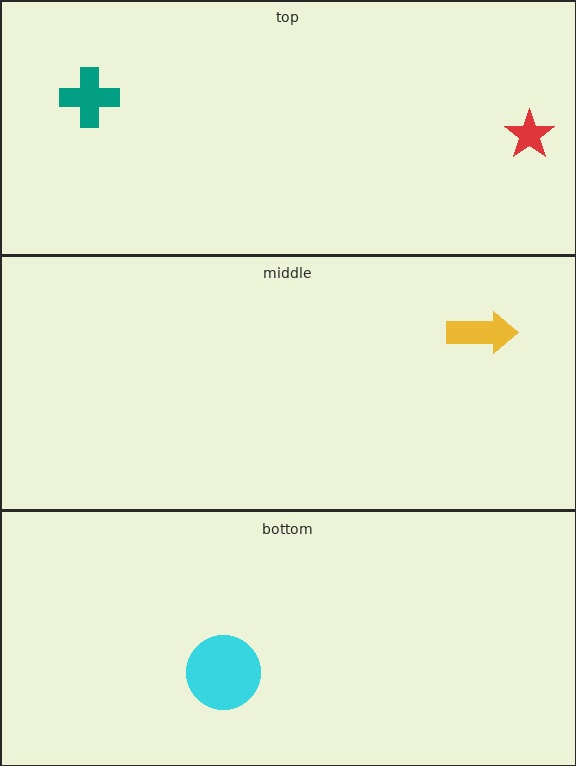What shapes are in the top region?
The red star, the teal cross.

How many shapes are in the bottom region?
1.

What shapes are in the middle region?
The yellow arrow.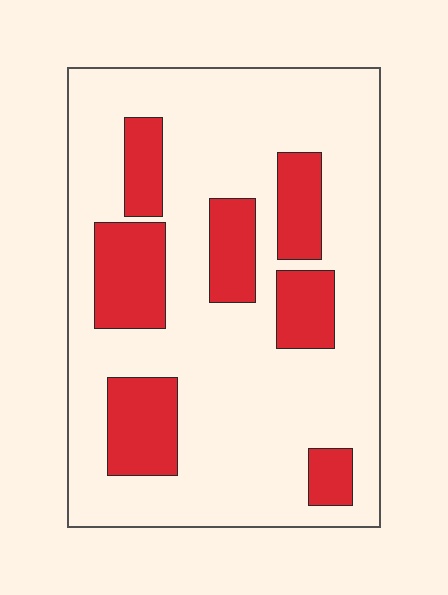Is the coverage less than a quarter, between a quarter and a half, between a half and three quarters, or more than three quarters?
Less than a quarter.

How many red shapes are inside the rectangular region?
7.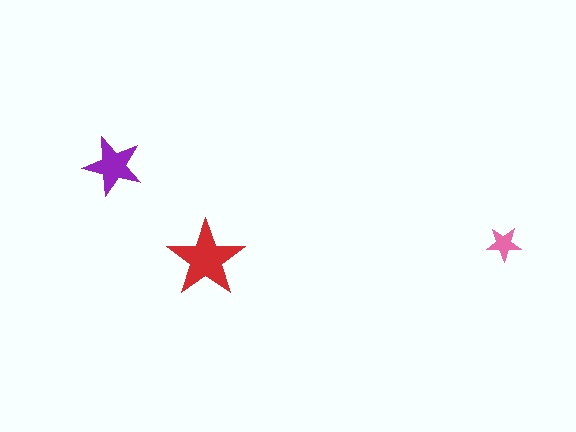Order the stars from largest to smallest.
the red one, the purple one, the pink one.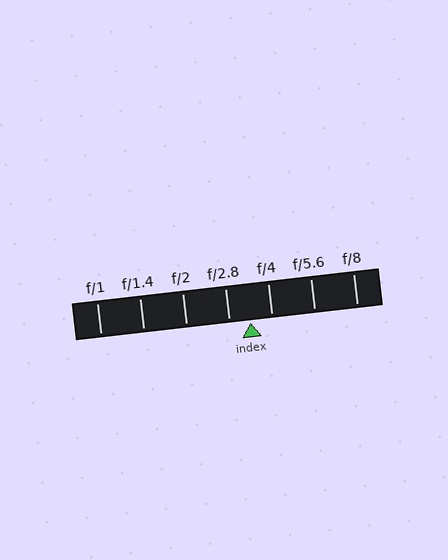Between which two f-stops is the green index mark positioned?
The index mark is between f/2.8 and f/4.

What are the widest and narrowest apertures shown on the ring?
The widest aperture shown is f/1 and the narrowest is f/8.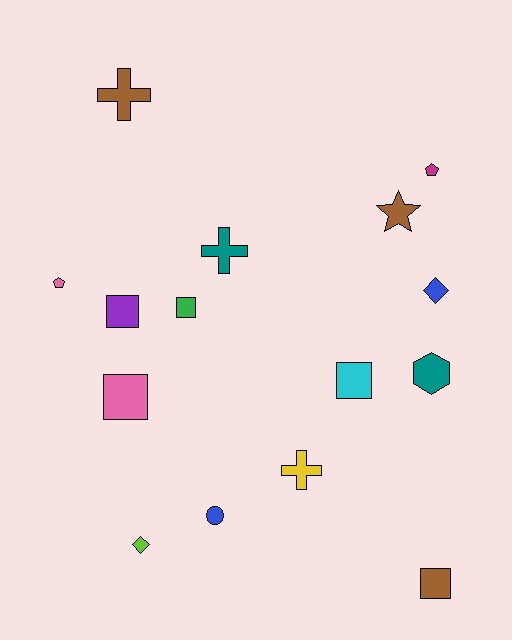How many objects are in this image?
There are 15 objects.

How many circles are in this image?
There is 1 circle.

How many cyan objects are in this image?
There is 1 cyan object.